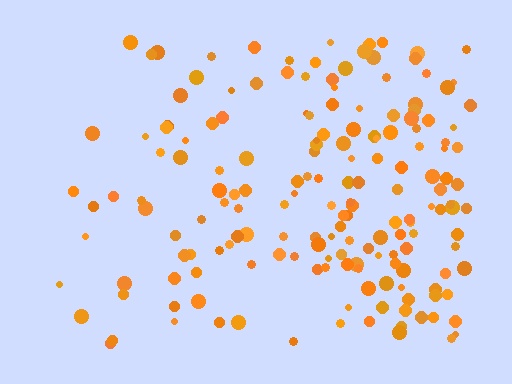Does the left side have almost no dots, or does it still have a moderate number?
Still a moderate number, just noticeably fewer than the right.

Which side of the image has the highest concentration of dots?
The right.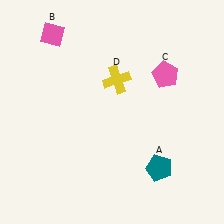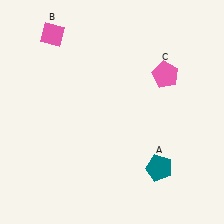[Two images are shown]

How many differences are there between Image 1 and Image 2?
There is 1 difference between the two images.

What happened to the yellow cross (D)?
The yellow cross (D) was removed in Image 2. It was in the top-right area of Image 1.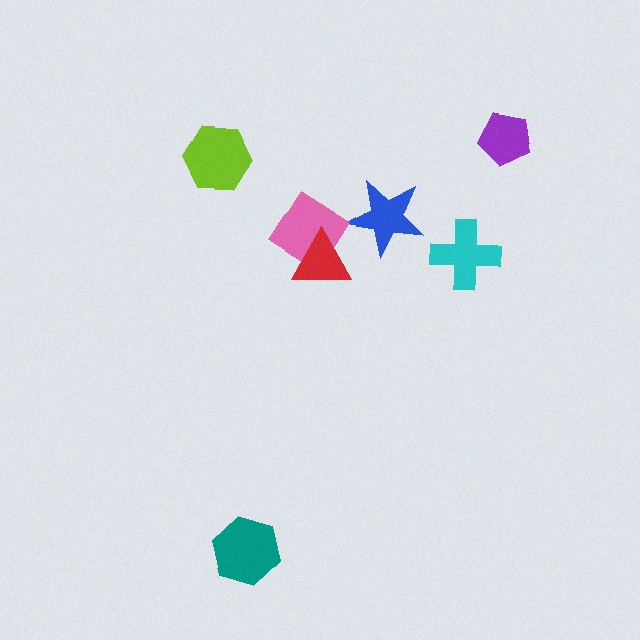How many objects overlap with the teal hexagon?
0 objects overlap with the teal hexagon.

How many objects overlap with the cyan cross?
0 objects overlap with the cyan cross.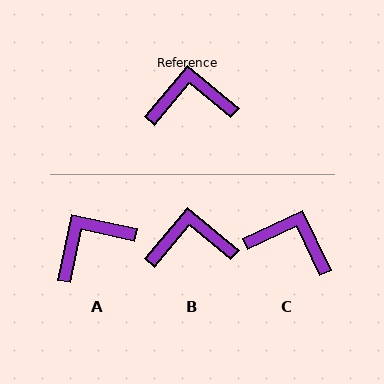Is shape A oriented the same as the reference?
No, it is off by about 27 degrees.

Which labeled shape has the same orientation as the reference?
B.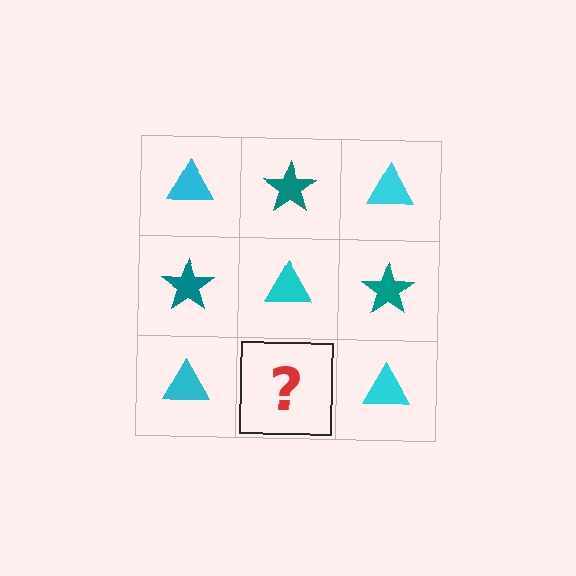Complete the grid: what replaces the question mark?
The question mark should be replaced with a teal star.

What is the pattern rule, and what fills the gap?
The rule is that it alternates cyan triangle and teal star in a checkerboard pattern. The gap should be filled with a teal star.